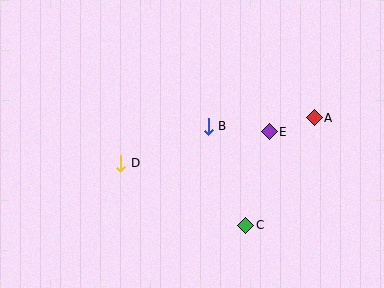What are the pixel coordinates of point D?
Point D is at (121, 163).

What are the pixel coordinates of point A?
Point A is at (314, 118).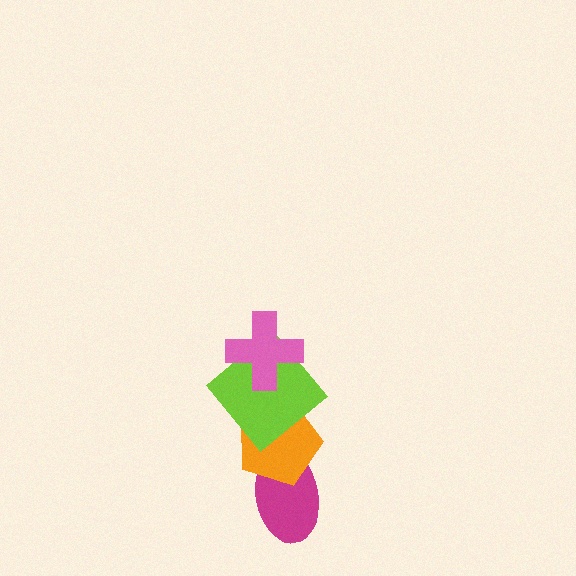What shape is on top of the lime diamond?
The pink cross is on top of the lime diamond.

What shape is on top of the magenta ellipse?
The orange pentagon is on top of the magenta ellipse.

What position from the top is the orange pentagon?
The orange pentagon is 3rd from the top.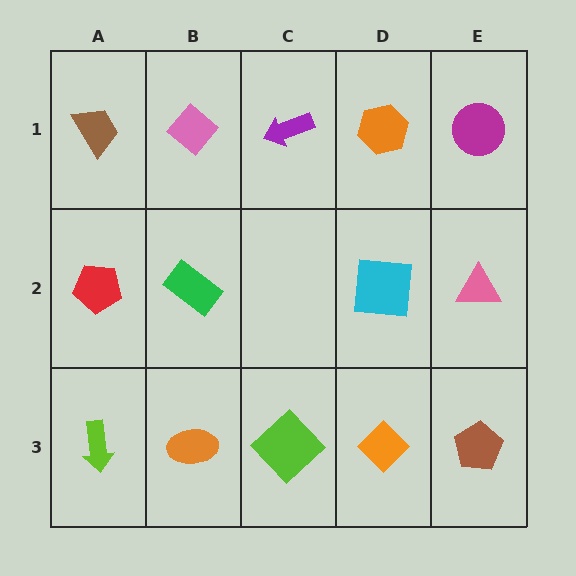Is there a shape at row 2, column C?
No, that cell is empty.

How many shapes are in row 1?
5 shapes.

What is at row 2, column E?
A pink triangle.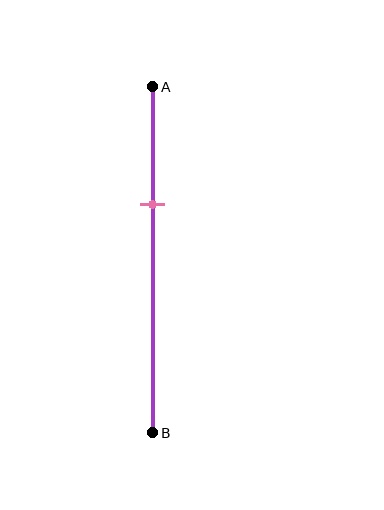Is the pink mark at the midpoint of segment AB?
No, the mark is at about 35% from A, not at the 50% midpoint.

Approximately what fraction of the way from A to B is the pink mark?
The pink mark is approximately 35% of the way from A to B.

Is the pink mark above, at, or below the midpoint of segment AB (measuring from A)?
The pink mark is above the midpoint of segment AB.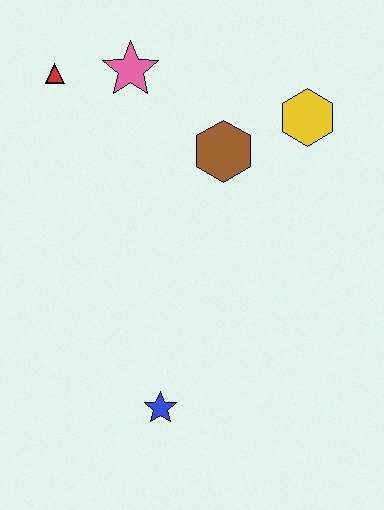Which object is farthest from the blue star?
The red triangle is farthest from the blue star.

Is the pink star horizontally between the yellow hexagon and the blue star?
No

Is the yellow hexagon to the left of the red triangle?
No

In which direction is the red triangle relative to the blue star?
The red triangle is above the blue star.